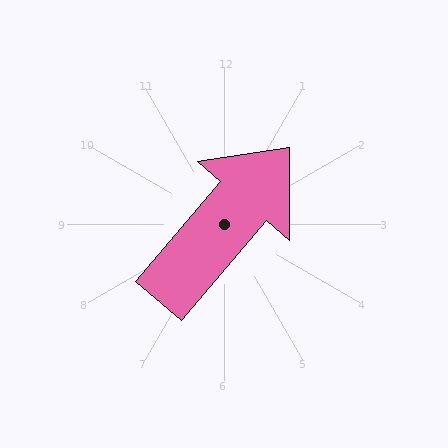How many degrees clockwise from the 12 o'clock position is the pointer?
Approximately 40 degrees.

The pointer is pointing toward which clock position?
Roughly 1 o'clock.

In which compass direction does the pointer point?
Northeast.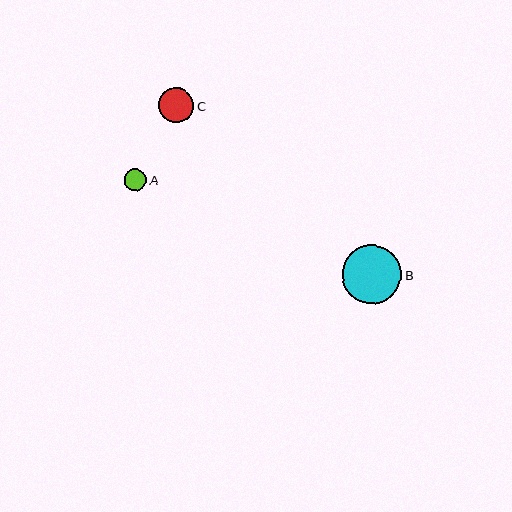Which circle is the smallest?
Circle A is the smallest with a size of approximately 22 pixels.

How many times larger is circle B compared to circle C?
Circle B is approximately 1.7 times the size of circle C.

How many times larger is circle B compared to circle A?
Circle B is approximately 2.7 times the size of circle A.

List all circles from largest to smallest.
From largest to smallest: B, C, A.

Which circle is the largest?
Circle B is the largest with a size of approximately 59 pixels.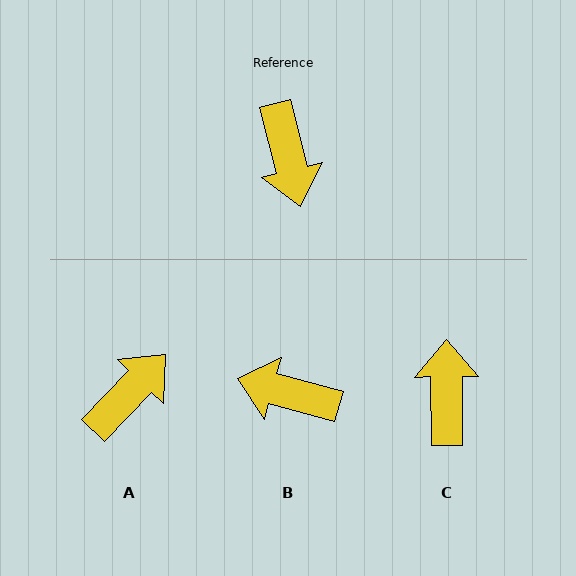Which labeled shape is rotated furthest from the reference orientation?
C, about 167 degrees away.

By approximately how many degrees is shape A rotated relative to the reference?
Approximately 122 degrees counter-clockwise.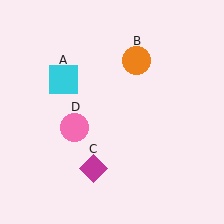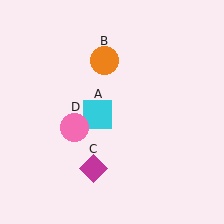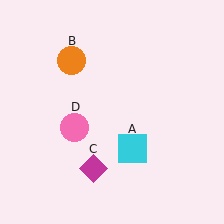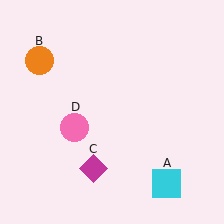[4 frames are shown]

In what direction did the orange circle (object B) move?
The orange circle (object B) moved left.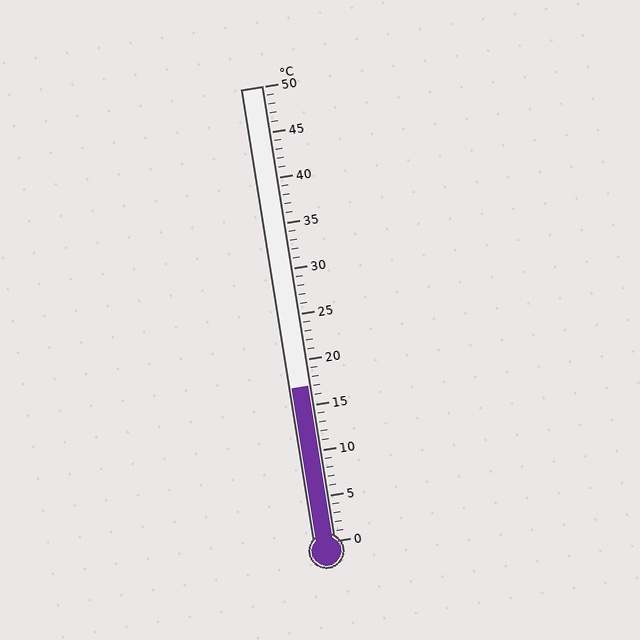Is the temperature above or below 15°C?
The temperature is above 15°C.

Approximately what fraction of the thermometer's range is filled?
The thermometer is filled to approximately 35% of its range.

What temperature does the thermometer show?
The thermometer shows approximately 17°C.